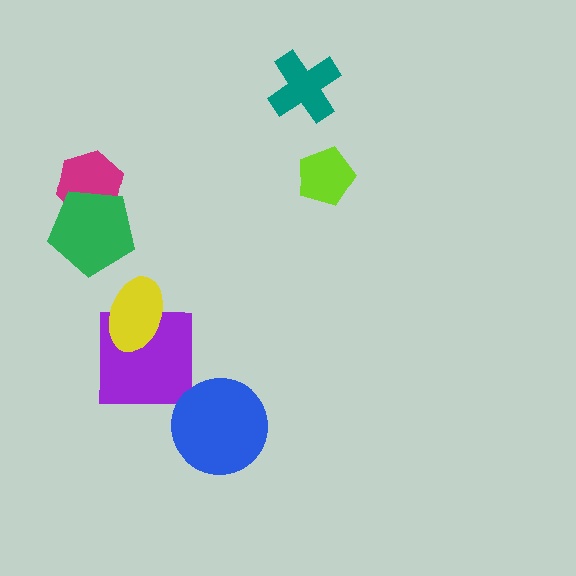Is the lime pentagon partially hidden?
No, no other shape covers it.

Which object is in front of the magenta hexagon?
The green pentagon is in front of the magenta hexagon.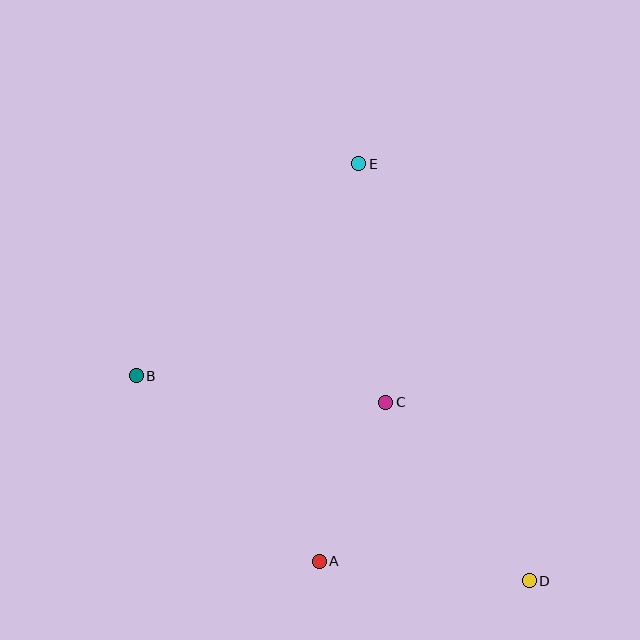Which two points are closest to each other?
Points A and C are closest to each other.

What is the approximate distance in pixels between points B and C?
The distance between B and C is approximately 251 pixels.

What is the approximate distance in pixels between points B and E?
The distance between B and E is approximately 307 pixels.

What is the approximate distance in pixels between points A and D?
The distance between A and D is approximately 211 pixels.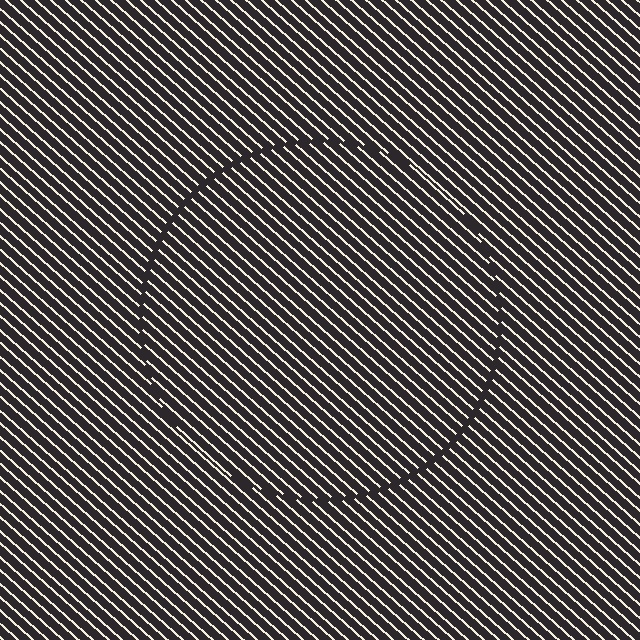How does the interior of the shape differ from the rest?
The interior of the shape contains the same grating, shifted by half a period — the contour is defined by the phase discontinuity where line-ends from the inner and outer gratings abut.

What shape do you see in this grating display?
An illusory circle. The interior of the shape contains the same grating, shifted by half a period — the contour is defined by the phase discontinuity where line-ends from the inner and outer gratings abut.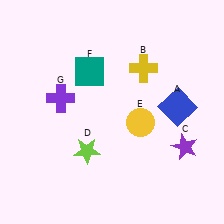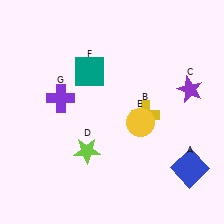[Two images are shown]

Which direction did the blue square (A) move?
The blue square (A) moved down.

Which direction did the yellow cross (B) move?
The yellow cross (B) moved down.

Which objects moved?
The objects that moved are: the blue square (A), the yellow cross (B), the purple star (C).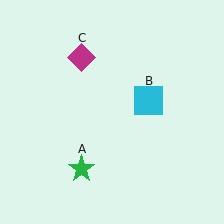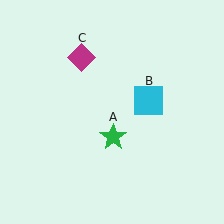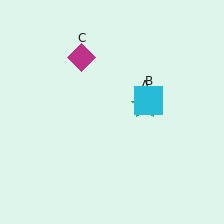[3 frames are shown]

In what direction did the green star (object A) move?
The green star (object A) moved up and to the right.